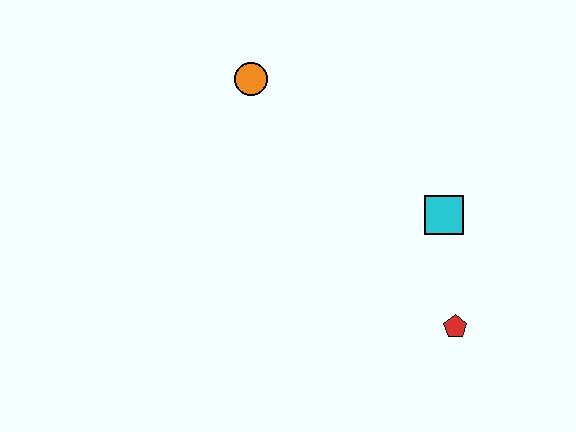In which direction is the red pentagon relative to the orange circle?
The red pentagon is below the orange circle.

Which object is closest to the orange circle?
The cyan square is closest to the orange circle.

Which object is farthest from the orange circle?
The red pentagon is farthest from the orange circle.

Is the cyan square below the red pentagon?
No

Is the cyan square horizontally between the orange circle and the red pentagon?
Yes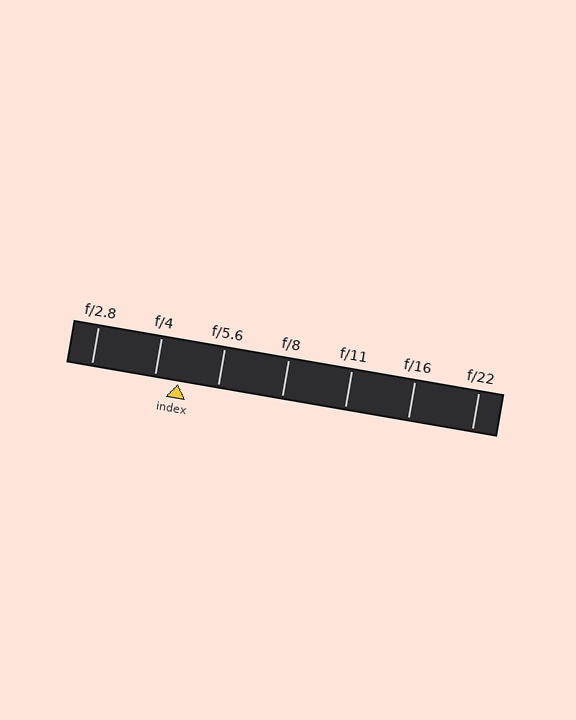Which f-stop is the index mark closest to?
The index mark is closest to f/4.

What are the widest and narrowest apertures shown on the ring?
The widest aperture shown is f/2.8 and the narrowest is f/22.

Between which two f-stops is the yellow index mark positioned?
The index mark is between f/4 and f/5.6.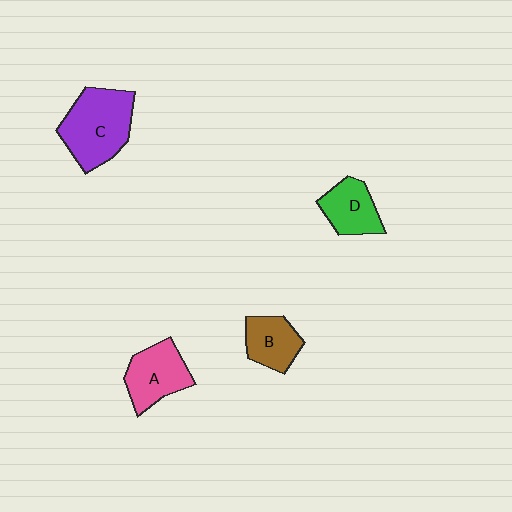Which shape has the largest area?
Shape C (purple).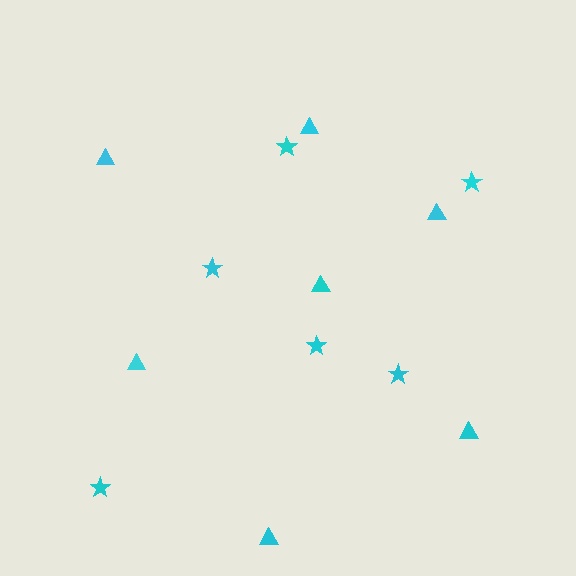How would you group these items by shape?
There are 2 groups: one group of stars (6) and one group of triangles (7).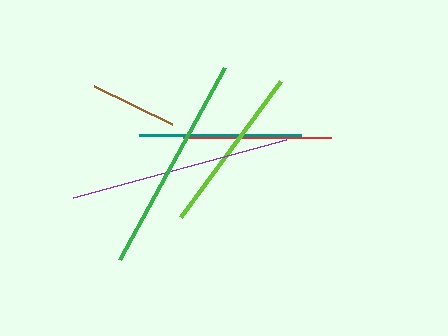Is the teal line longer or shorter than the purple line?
The purple line is longer than the teal line.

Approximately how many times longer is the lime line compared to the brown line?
The lime line is approximately 1.9 times the length of the brown line.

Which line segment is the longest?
The purple line is the longest at approximately 221 pixels.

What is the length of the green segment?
The green segment is approximately 220 pixels long.